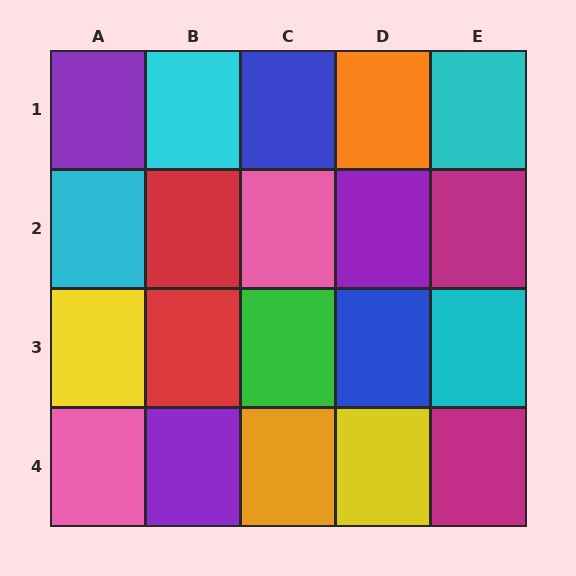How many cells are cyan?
4 cells are cyan.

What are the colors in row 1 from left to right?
Purple, cyan, blue, orange, cyan.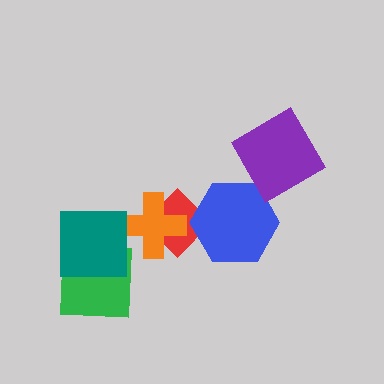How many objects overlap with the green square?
1 object overlaps with the green square.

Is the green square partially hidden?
Yes, it is partially covered by another shape.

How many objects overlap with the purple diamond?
1 object overlaps with the purple diamond.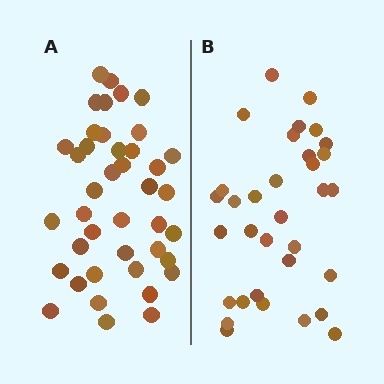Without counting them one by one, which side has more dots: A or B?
Region A (the left region) has more dots.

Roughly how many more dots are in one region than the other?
Region A has roughly 8 or so more dots than region B.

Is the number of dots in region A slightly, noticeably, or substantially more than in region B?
Region A has only slightly more — the two regions are fairly close. The ratio is roughly 1.2 to 1.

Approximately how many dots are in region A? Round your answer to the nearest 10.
About 40 dots. (The exact count is 41, which rounds to 40.)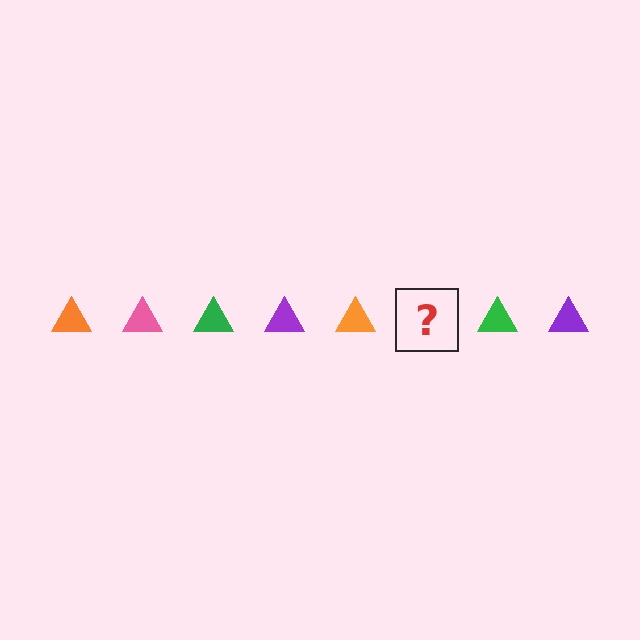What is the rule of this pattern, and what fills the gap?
The rule is that the pattern cycles through orange, pink, green, purple triangles. The gap should be filled with a pink triangle.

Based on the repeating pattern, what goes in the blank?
The blank should be a pink triangle.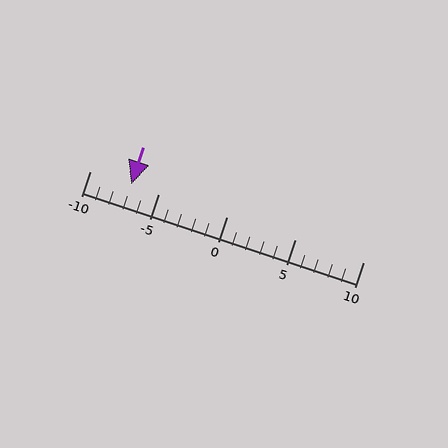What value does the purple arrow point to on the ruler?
The purple arrow points to approximately -7.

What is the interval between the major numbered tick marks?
The major tick marks are spaced 5 units apart.